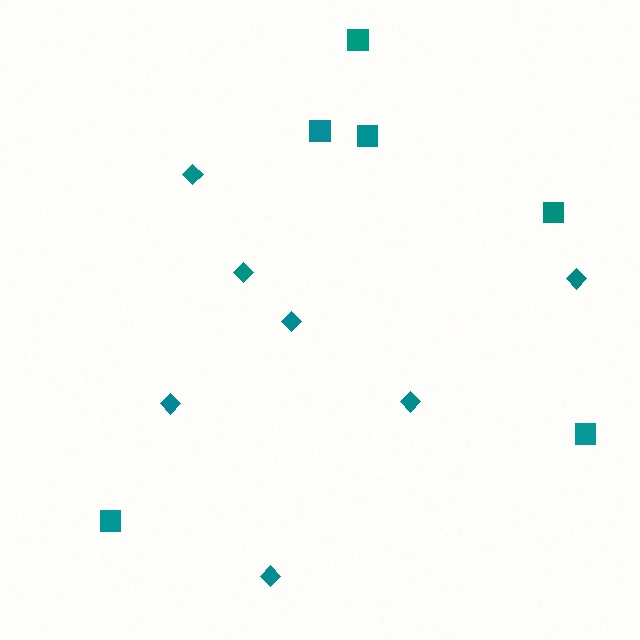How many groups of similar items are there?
There are 2 groups: one group of diamonds (7) and one group of squares (6).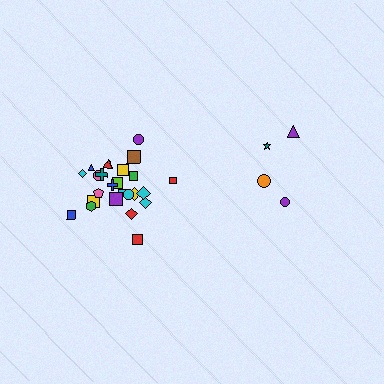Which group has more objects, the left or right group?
The left group.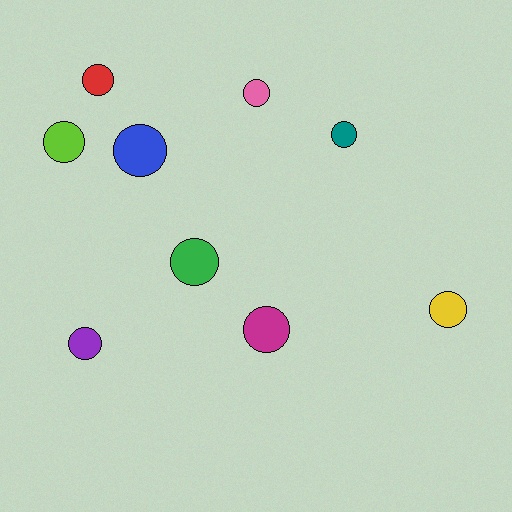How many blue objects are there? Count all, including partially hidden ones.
There is 1 blue object.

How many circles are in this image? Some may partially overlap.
There are 9 circles.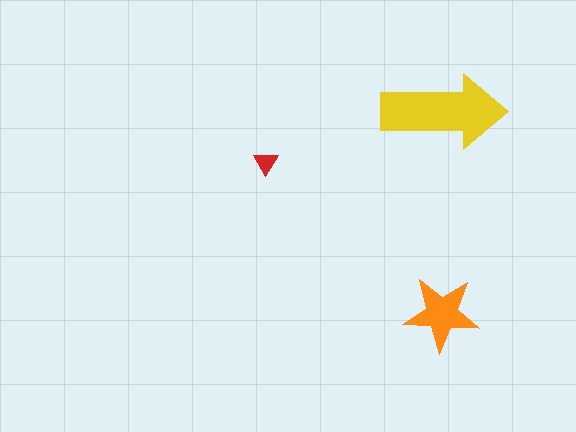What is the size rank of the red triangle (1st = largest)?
3rd.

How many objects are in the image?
There are 3 objects in the image.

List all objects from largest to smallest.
The yellow arrow, the orange star, the red triangle.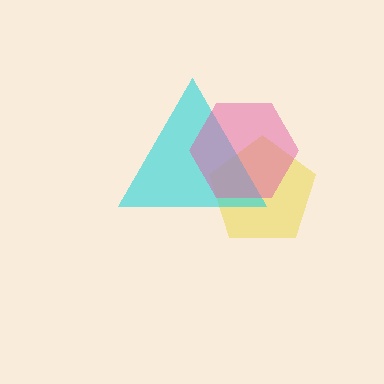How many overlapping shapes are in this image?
There are 3 overlapping shapes in the image.